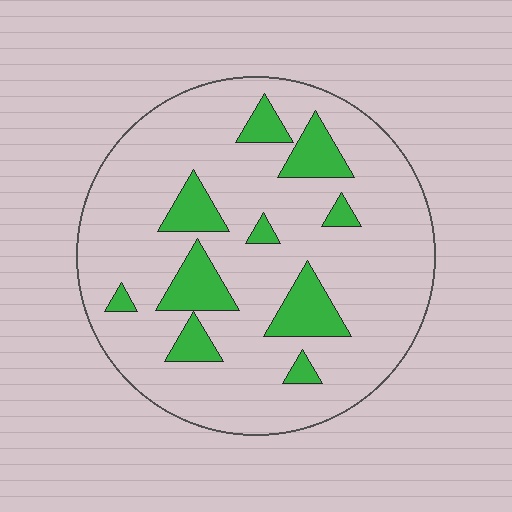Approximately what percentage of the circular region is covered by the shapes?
Approximately 15%.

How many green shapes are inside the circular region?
10.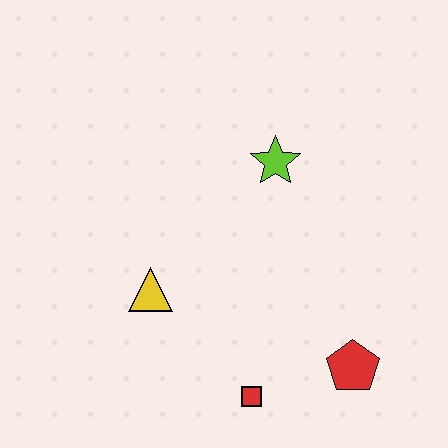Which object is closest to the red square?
The red pentagon is closest to the red square.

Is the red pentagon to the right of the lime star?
Yes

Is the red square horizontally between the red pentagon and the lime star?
No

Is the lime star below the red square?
No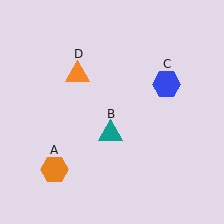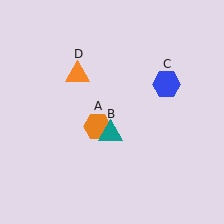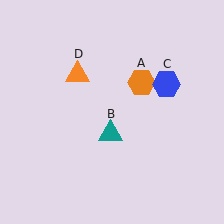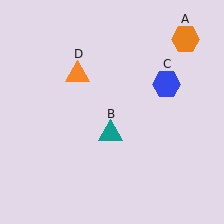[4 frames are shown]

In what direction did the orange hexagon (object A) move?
The orange hexagon (object A) moved up and to the right.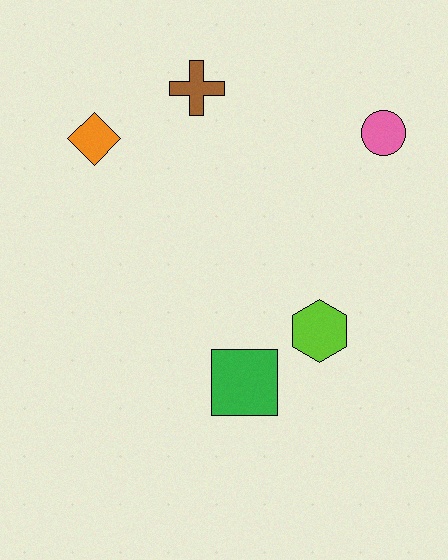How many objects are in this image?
There are 5 objects.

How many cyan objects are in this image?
There are no cyan objects.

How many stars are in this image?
There are no stars.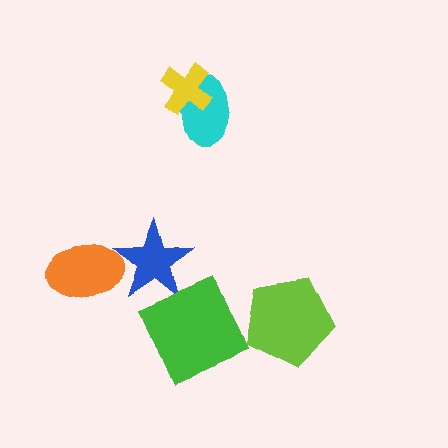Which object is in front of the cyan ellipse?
The yellow cross is in front of the cyan ellipse.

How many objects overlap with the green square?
0 objects overlap with the green square.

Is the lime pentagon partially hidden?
No, no other shape covers it.